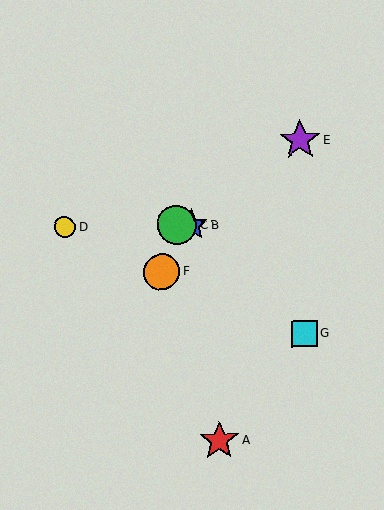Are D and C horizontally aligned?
Yes, both are at y≈227.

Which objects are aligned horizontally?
Objects B, C, D are aligned horizontally.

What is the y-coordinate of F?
Object F is at y≈272.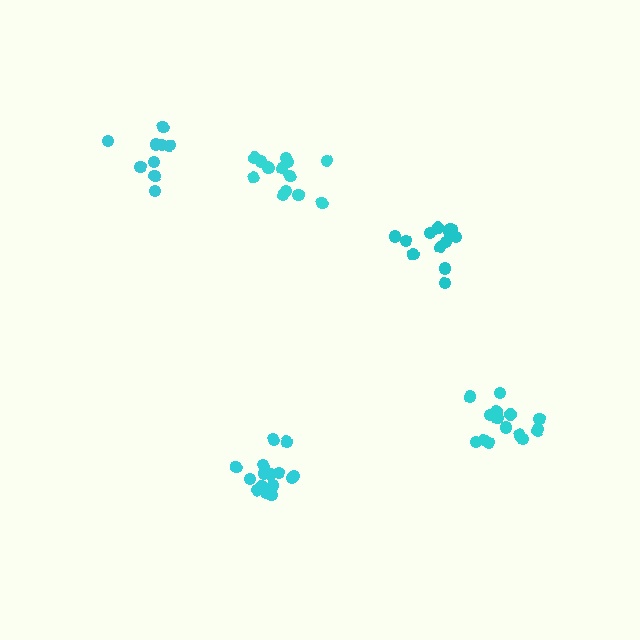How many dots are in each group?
Group 1: 15 dots, Group 2: 9 dots, Group 3: 14 dots, Group 4: 15 dots, Group 5: 12 dots (65 total).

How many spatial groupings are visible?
There are 5 spatial groupings.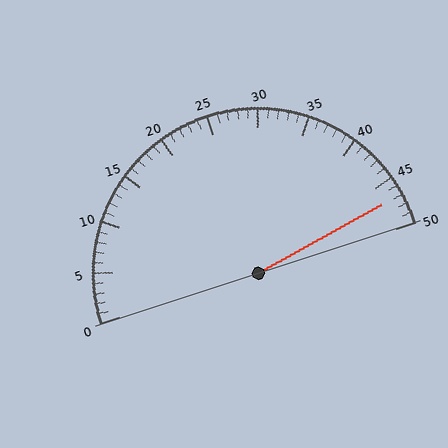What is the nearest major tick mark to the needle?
The nearest major tick mark is 45.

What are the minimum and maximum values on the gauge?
The gauge ranges from 0 to 50.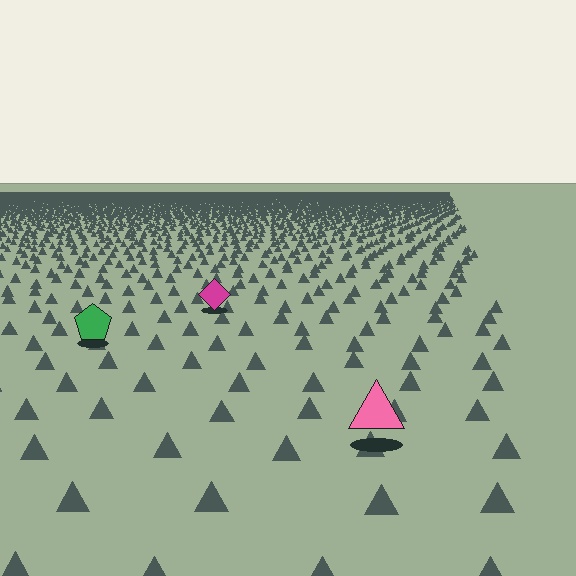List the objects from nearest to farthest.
From nearest to farthest: the pink triangle, the green pentagon, the magenta diamond.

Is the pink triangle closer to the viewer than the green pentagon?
Yes. The pink triangle is closer — you can tell from the texture gradient: the ground texture is coarser near it.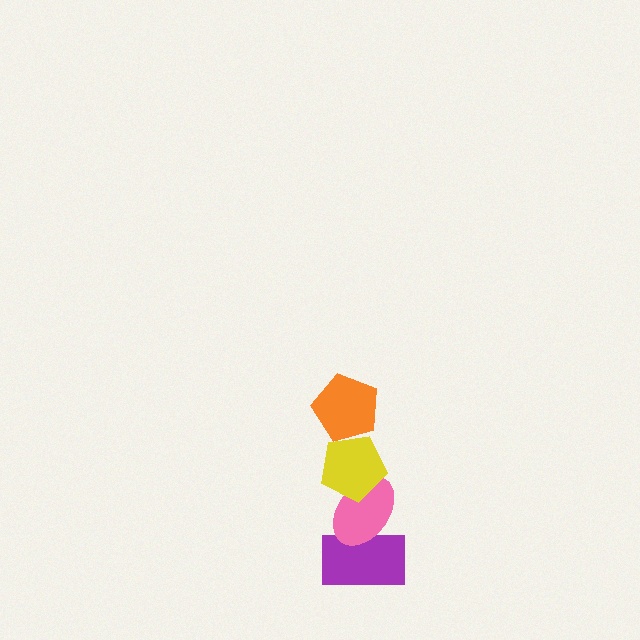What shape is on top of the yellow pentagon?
The orange pentagon is on top of the yellow pentagon.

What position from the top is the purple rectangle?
The purple rectangle is 4th from the top.